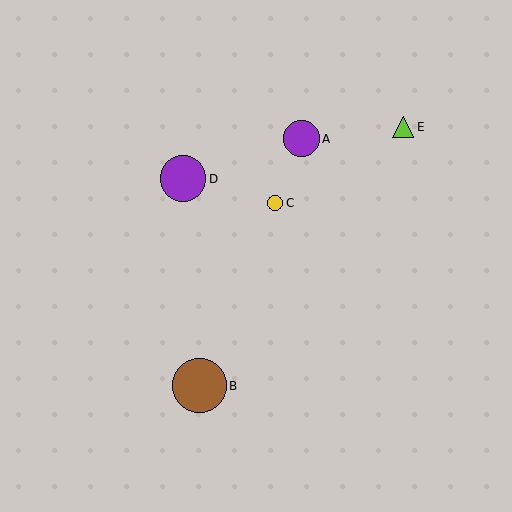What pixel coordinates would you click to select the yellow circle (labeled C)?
Click at (275, 203) to select the yellow circle C.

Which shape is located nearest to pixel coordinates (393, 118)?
The lime triangle (labeled E) at (403, 127) is nearest to that location.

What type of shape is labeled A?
Shape A is a purple circle.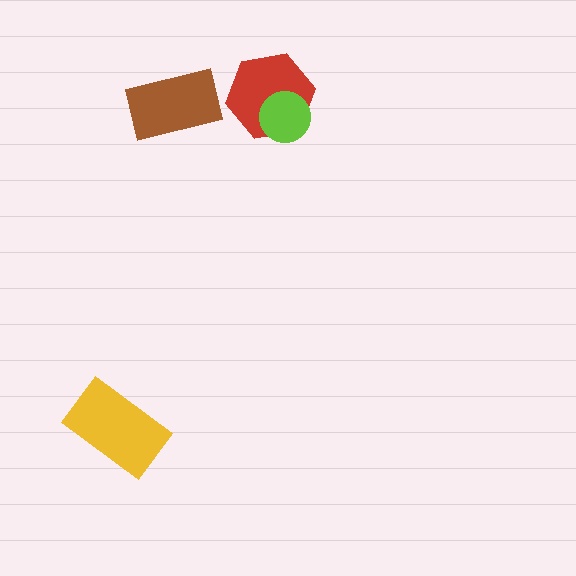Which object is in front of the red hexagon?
The lime circle is in front of the red hexagon.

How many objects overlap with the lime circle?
1 object overlaps with the lime circle.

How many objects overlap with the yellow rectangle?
0 objects overlap with the yellow rectangle.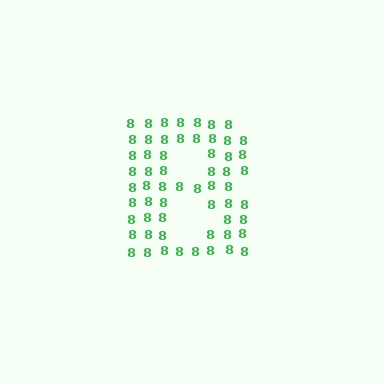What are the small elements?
The small elements are digit 8's.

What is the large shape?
The large shape is the letter B.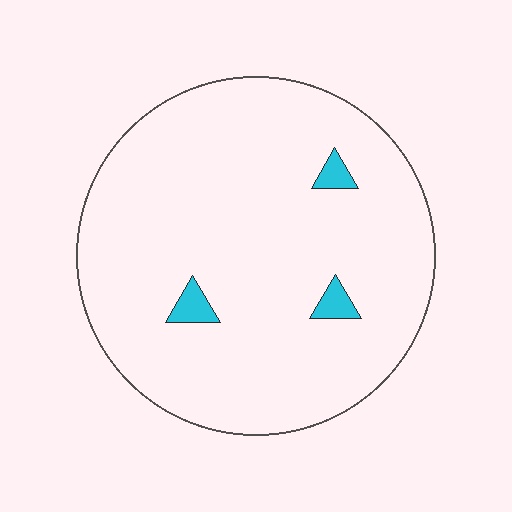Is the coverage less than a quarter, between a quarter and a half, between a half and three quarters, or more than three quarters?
Less than a quarter.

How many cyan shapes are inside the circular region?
3.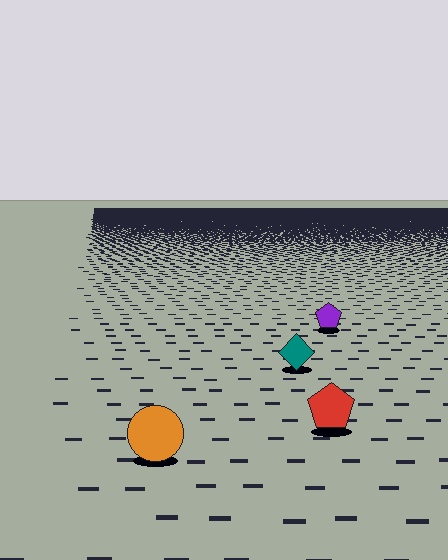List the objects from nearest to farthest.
From nearest to farthest: the orange circle, the red pentagon, the teal diamond, the purple pentagon.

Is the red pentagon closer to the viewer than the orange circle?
No. The orange circle is closer — you can tell from the texture gradient: the ground texture is coarser near it.